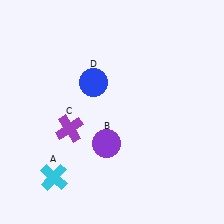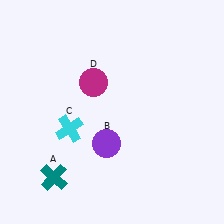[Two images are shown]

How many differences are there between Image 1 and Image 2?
There are 3 differences between the two images.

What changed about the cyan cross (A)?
In Image 1, A is cyan. In Image 2, it changed to teal.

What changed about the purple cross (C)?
In Image 1, C is purple. In Image 2, it changed to cyan.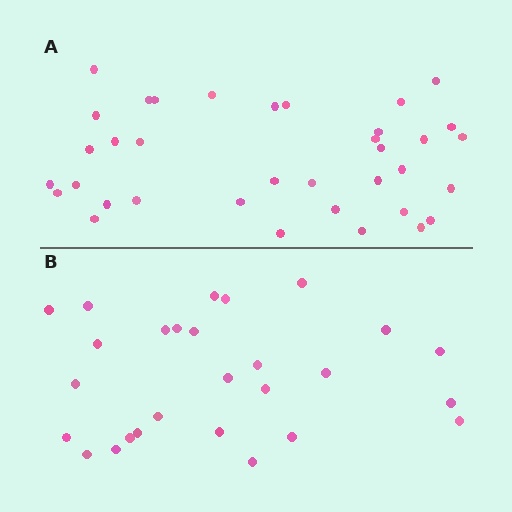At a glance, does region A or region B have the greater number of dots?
Region A (the top region) has more dots.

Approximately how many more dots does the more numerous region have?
Region A has roughly 8 or so more dots than region B.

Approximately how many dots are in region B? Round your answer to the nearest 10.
About 30 dots. (The exact count is 27, which rounds to 30.)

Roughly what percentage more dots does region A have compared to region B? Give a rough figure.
About 35% more.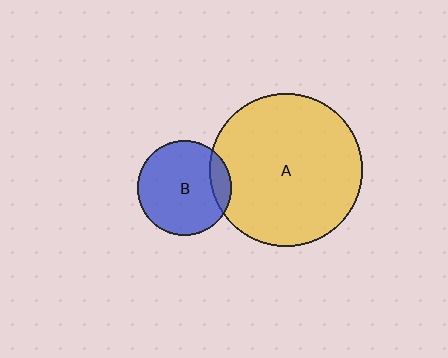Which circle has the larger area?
Circle A (yellow).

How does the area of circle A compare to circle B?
Approximately 2.6 times.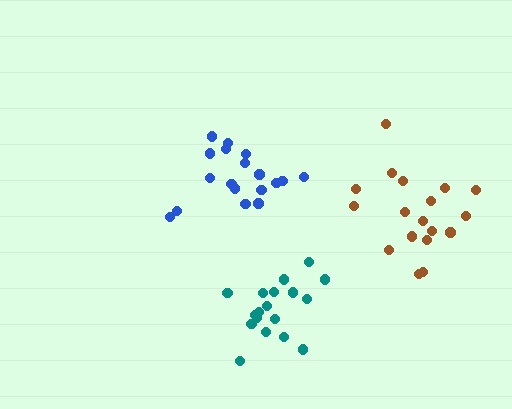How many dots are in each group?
Group 1: 18 dots, Group 2: 18 dots, Group 3: 18 dots (54 total).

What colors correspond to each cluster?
The clusters are colored: brown, blue, teal.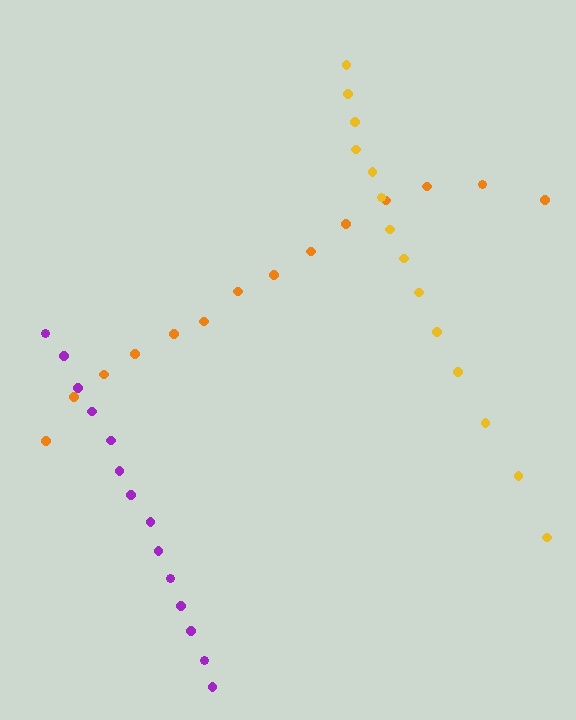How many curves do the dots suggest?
There are 3 distinct paths.